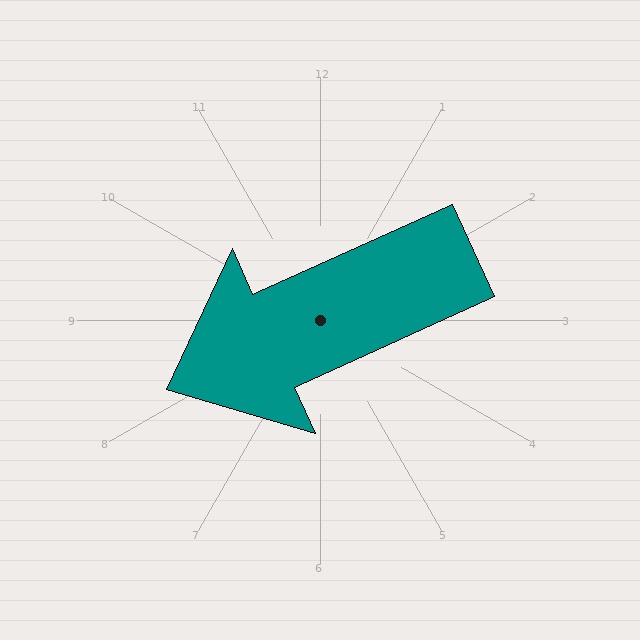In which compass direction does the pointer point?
Southwest.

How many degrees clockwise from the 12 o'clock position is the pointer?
Approximately 246 degrees.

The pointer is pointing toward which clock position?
Roughly 8 o'clock.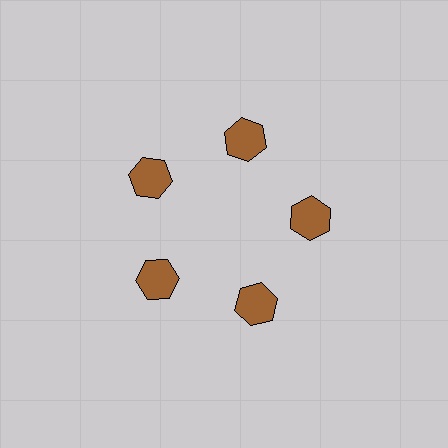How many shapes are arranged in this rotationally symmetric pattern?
There are 5 shapes, arranged in 5 groups of 1.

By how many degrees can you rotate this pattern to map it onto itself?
The pattern maps onto itself every 72 degrees of rotation.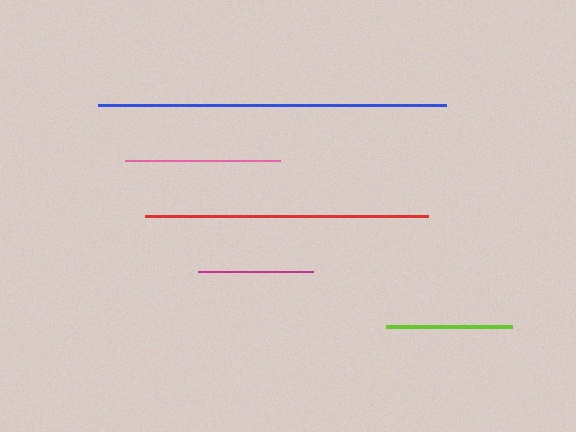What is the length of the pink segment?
The pink segment is approximately 155 pixels long.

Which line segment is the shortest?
The magenta line is the shortest at approximately 115 pixels.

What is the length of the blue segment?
The blue segment is approximately 347 pixels long.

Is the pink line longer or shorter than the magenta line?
The pink line is longer than the magenta line.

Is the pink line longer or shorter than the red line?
The red line is longer than the pink line.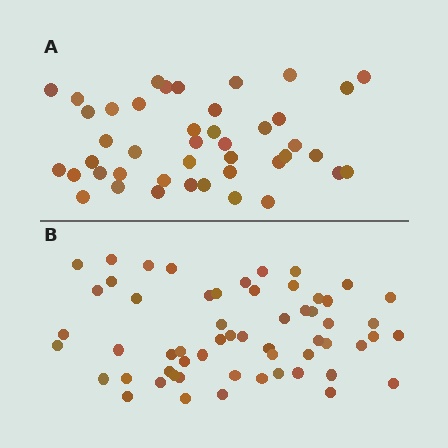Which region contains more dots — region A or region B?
Region B (the bottom region) has more dots.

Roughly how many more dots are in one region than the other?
Region B has approximately 15 more dots than region A.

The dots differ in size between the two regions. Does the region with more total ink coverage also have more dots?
No. Region A has more total ink coverage because its dots are larger, but region B actually contains more individual dots. Total area can be misleading — the number of items is what matters here.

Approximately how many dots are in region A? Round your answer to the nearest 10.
About 40 dots. (The exact count is 43, which rounds to 40.)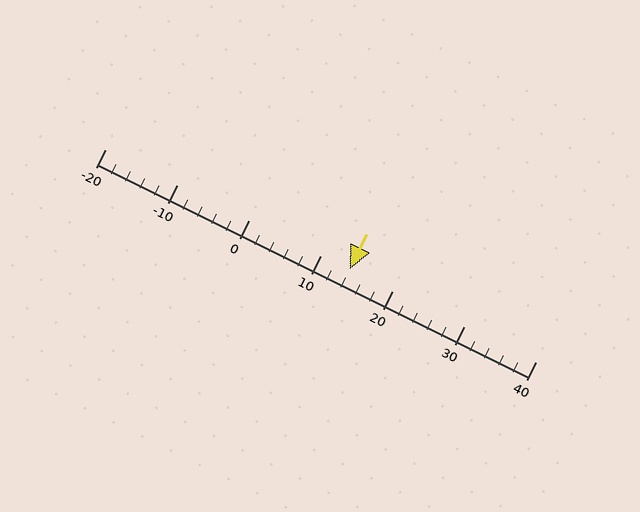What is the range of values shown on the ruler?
The ruler shows values from -20 to 40.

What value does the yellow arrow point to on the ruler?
The yellow arrow points to approximately 14.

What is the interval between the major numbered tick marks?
The major tick marks are spaced 10 units apart.